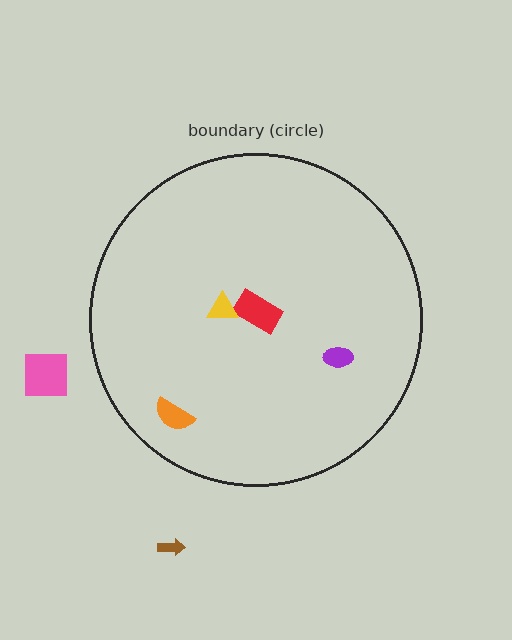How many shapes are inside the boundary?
4 inside, 2 outside.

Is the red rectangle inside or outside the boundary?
Inside.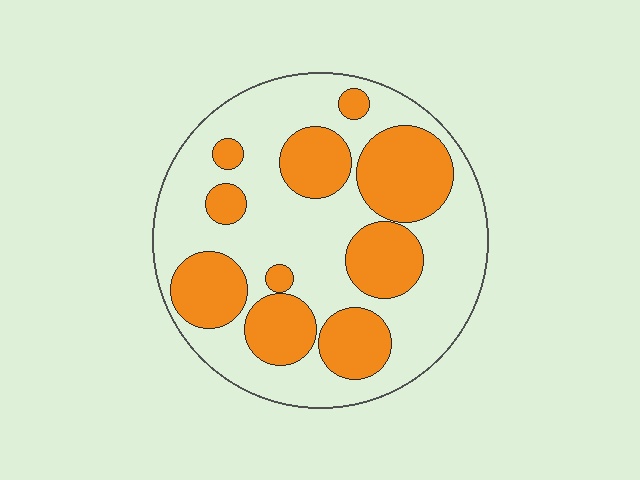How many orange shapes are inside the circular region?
10.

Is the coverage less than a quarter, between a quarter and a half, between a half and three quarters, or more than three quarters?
Between a quarter and a half.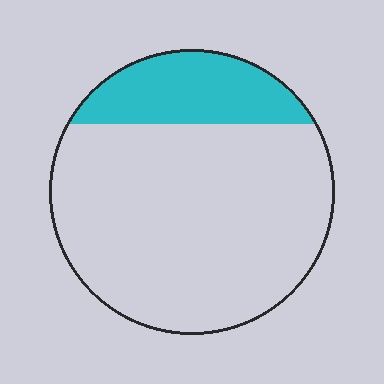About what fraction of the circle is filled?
About one fifth (1/5).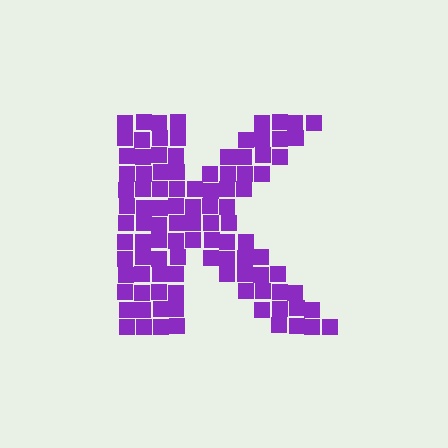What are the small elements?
The small elements are squares.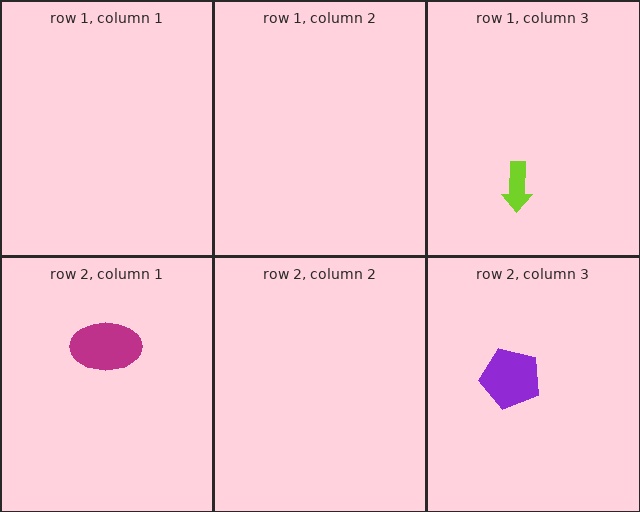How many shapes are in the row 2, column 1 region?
1.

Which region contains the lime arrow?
The row 1, column 3 region.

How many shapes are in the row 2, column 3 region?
1.